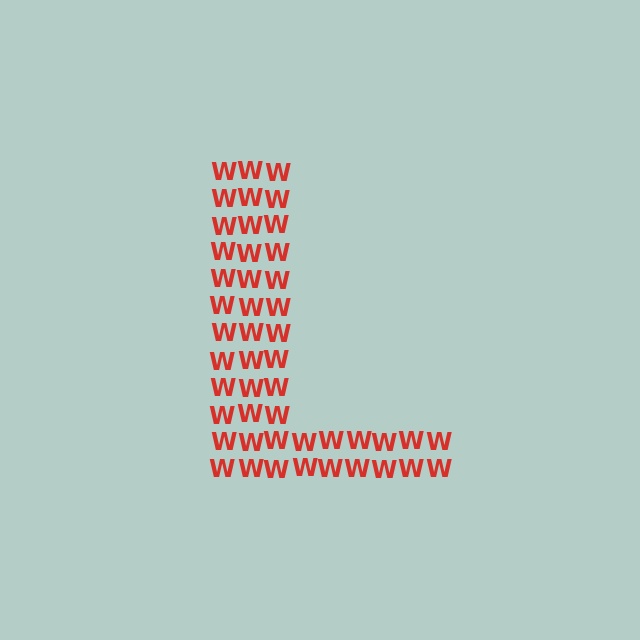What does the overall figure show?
The overall figure shows the letter L.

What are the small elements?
The small elements are letter W's.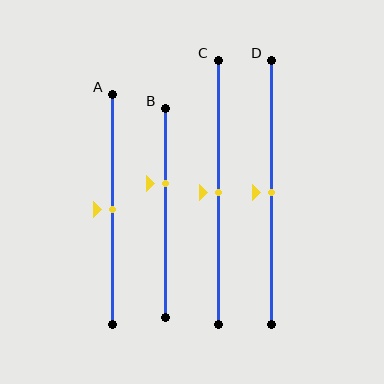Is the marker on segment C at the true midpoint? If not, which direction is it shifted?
Yes, the marker on segment C is at the true midpoint.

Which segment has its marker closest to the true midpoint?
Segment A has its marker closest to the true midpoint.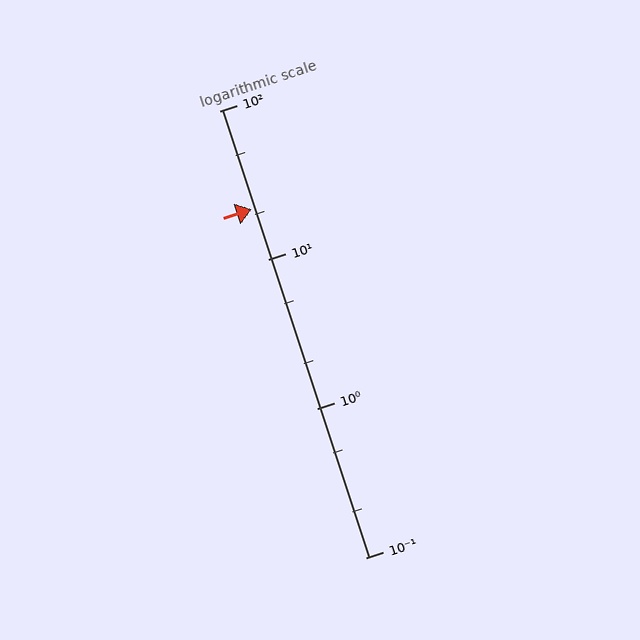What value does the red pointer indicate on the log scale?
The pointer indicates approximately 22.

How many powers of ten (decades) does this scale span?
The scale spans 3 decades, from 0.1 to 100.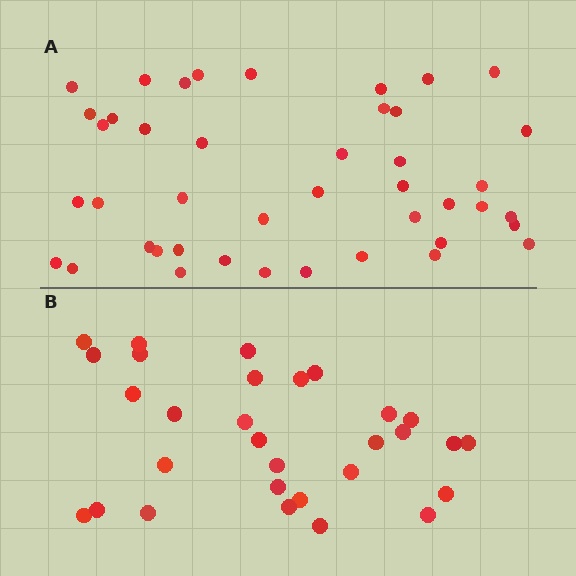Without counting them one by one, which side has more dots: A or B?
Region A (the top region) has more dots.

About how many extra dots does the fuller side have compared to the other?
Region A has approximately 15 more dots than region B.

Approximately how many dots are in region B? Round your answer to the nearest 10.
About 30 dots.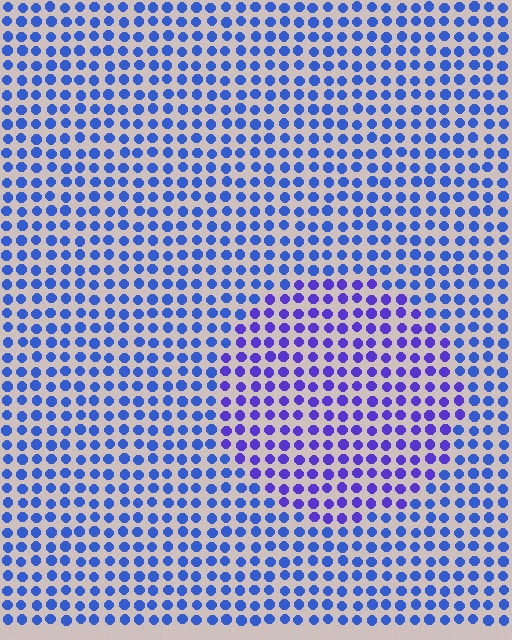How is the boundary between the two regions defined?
The boundary is defined purely by a slight shift in hue (about 29 degrees). Spacing, size, and orientation are identical on both sides.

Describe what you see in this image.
The image is filled with small blue elements in a uniform arrangement. A circle-shaped region is visible where the elements are tinted to a slightly different hue, forming a subtle color boundary.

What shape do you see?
I see a circle.